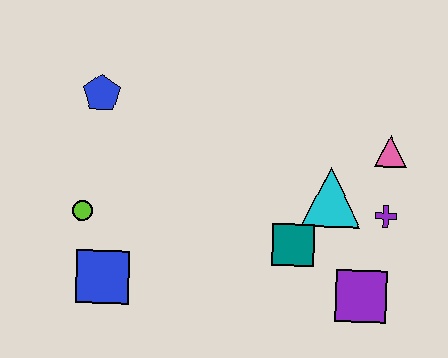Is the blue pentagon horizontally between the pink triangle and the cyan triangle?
No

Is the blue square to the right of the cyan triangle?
No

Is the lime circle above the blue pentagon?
No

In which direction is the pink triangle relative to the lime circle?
The pink triangle is to the right of the lime circle.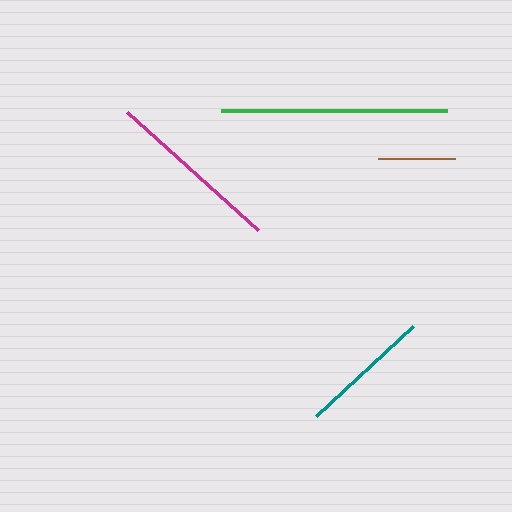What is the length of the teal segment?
The teal segment is approximately 133 pixels long.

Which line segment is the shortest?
The brown line is the shortest at approximately 77 pixels.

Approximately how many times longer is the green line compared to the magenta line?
The green line is approximately 1.3 times the length of the magenta line.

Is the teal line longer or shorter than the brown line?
The teal line is longer than the brown line.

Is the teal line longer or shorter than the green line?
The green line is longer than the teal line.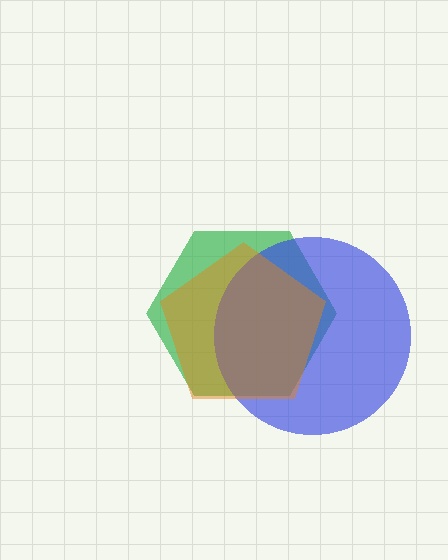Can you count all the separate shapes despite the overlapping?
Yes, there are 3 separate shapes.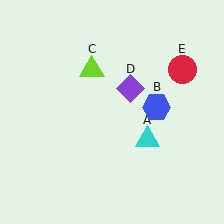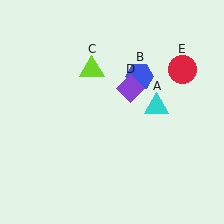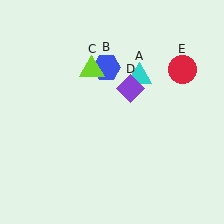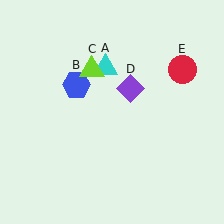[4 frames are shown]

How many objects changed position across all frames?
2 objects changed position: cyan triangle (object A), blue hexagon (object B).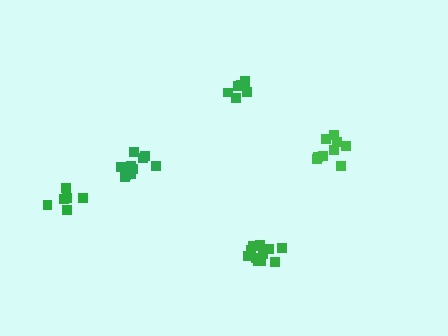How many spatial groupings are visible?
There are 5 spatial groupings.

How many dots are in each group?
Group 1: 7 dots, Group 2: 6 dots, Group 3: 9 dots, Group 4: 10 dots, Group 5: 11 dots (43 total).